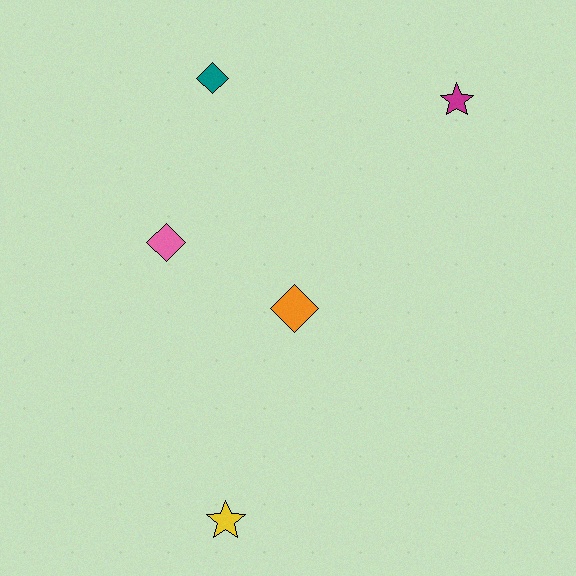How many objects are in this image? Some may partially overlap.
There are 5 objects.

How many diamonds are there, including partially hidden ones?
There are 3 diamonds.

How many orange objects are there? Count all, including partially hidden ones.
There is 1 orange object.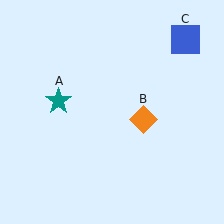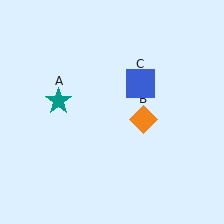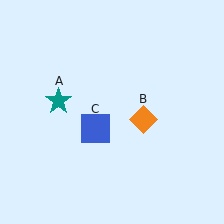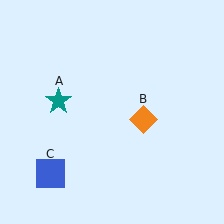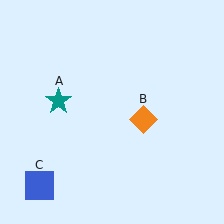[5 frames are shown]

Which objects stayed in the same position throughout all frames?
Teal star (object A) and orange diamond (object B) remained stationary.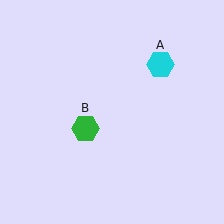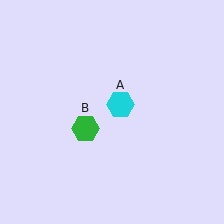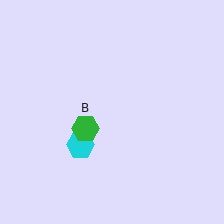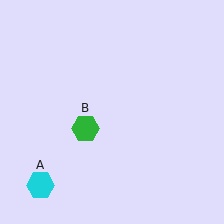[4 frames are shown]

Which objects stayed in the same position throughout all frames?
Green hexagon (object B) remained stationary.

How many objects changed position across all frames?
1 object changed position: cyan hexagon (object A).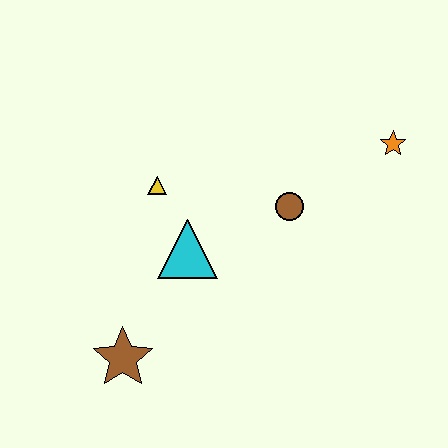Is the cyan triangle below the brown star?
No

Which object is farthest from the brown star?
The orange star is farthest from the brown star.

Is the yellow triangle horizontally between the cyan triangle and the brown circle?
No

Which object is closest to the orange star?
The brown circle is closest to the orange star.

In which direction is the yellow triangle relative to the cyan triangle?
The yellow triangle is above the cyan triangle.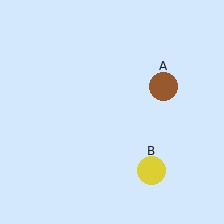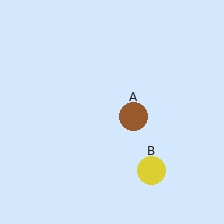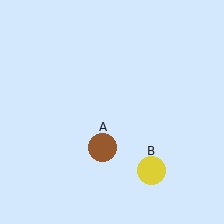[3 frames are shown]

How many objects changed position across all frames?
1 object changed position: brown circle (object A).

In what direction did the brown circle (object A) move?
The brown circle (object A) moved down and to the left.